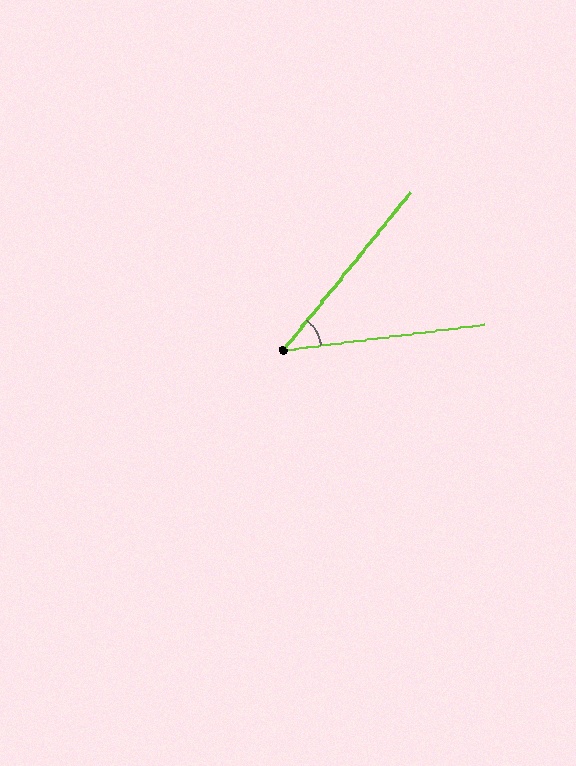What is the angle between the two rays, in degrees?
Approximately 44 degrees.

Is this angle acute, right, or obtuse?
It is acute.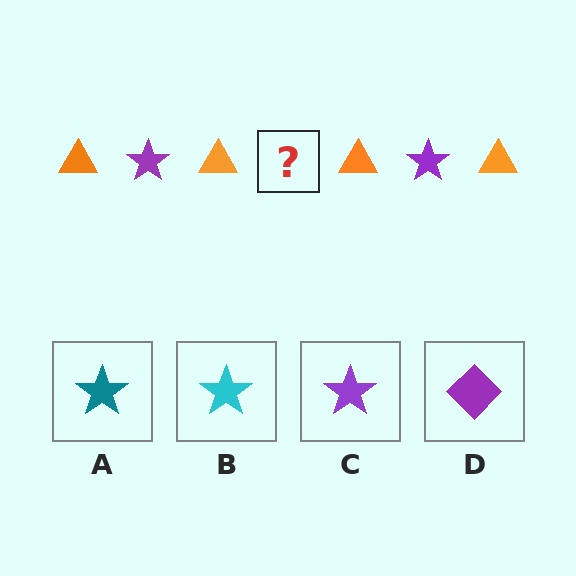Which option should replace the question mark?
Option C.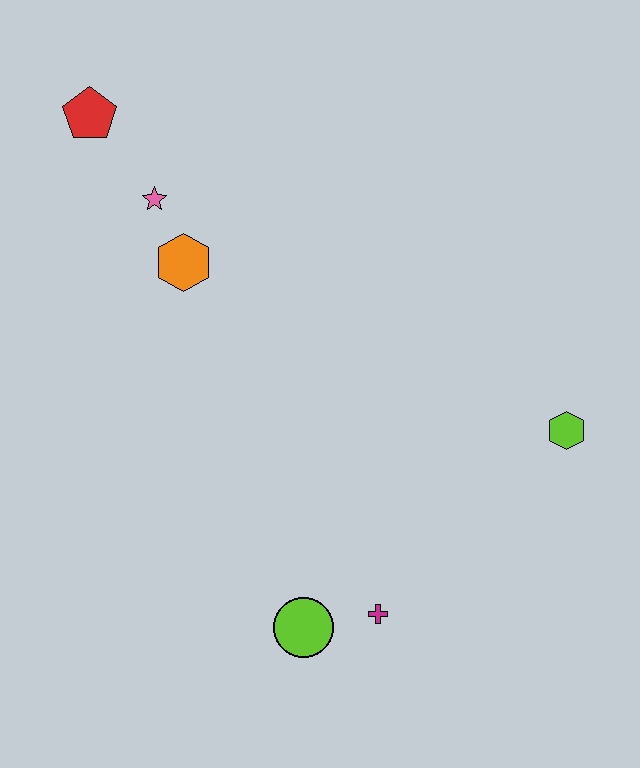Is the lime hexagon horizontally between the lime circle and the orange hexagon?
No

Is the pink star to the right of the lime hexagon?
No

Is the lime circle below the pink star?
Yes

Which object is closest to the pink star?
The orange hexagon is closest to the pink star.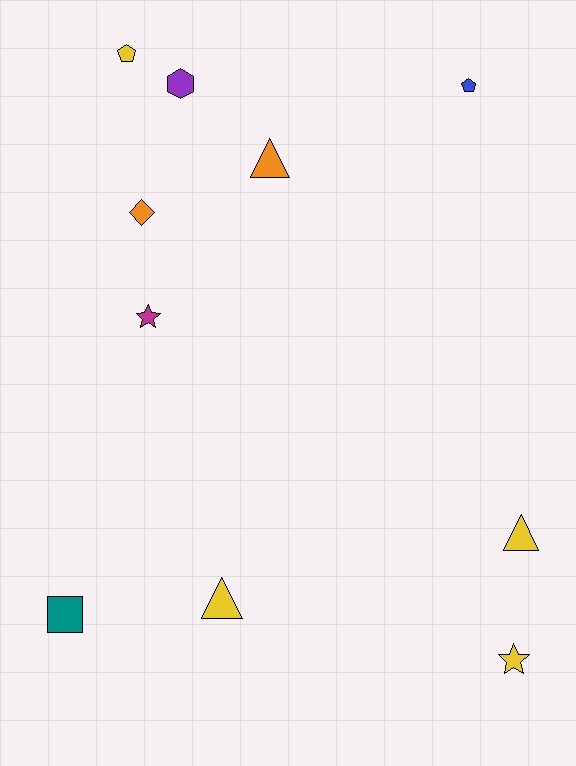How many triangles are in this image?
There are 3 triangles.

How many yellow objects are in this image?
There are 4 yellow objects.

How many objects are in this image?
There are 10 objects.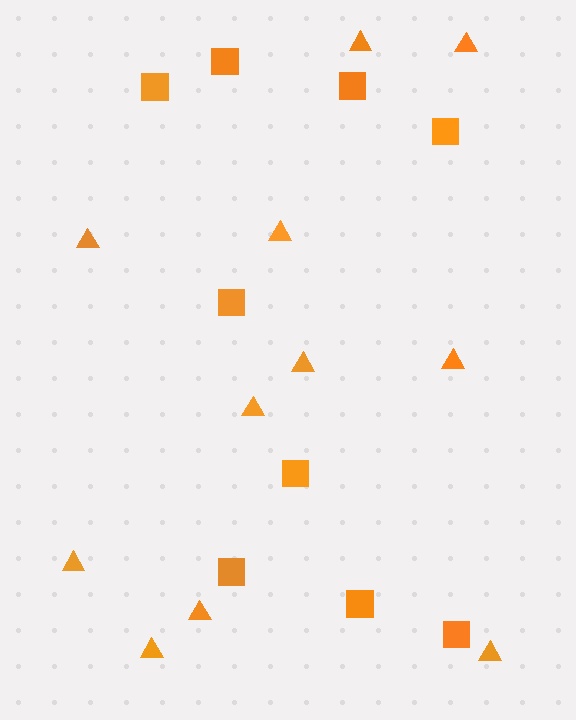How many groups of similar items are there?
There are 2 groups: one group of squares (9) and one group of triangles (11).